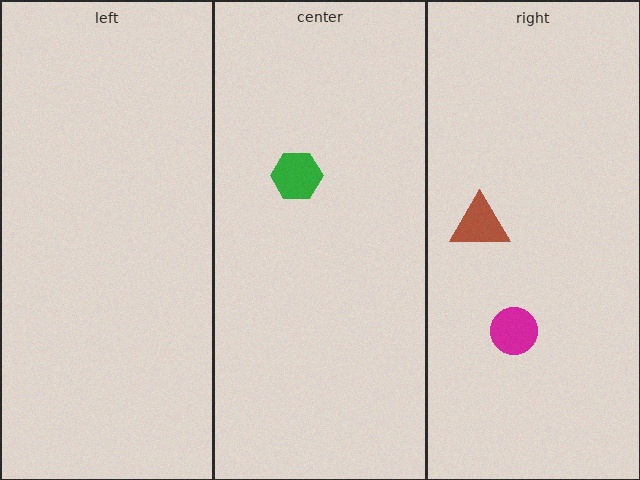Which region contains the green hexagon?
The center region.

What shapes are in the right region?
The brown triangle, the magenta circle.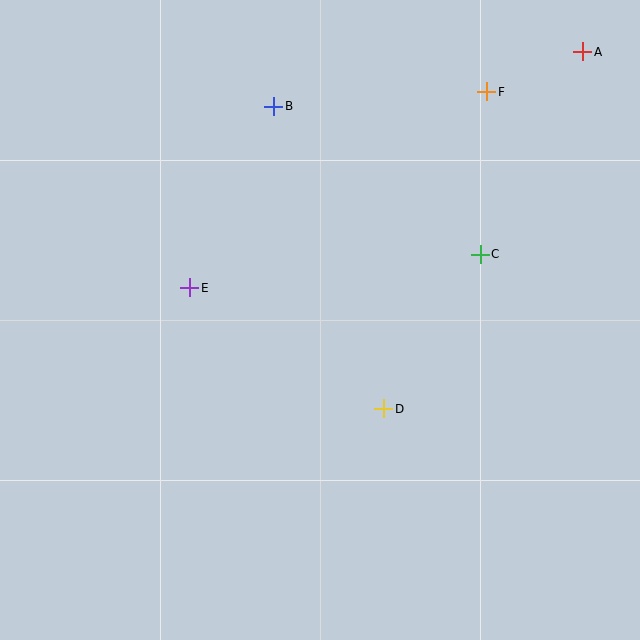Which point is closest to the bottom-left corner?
Point E is closest to the bottom-left corner.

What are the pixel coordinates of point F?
Point F is at (487, 92).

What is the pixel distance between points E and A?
The distance between E and A is 458 pixels.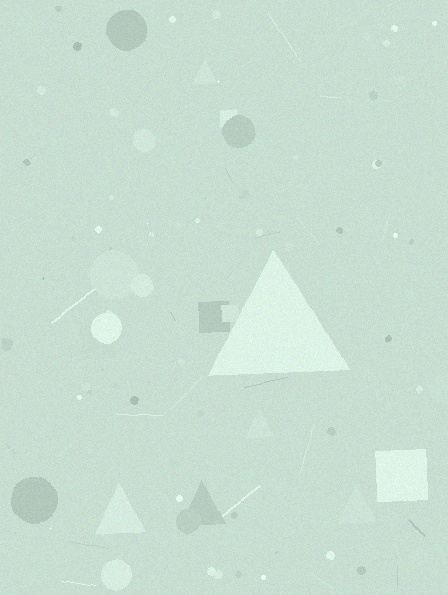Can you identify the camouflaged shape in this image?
The camouflaged shape is a triangle.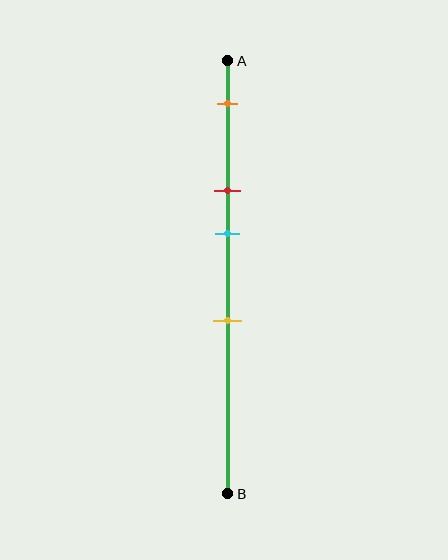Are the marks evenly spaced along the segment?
No, the marks are not evenly spaced.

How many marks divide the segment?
There are 4 marks dividing the segment.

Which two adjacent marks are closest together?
The red and cyan marks are the closest adjacent pair.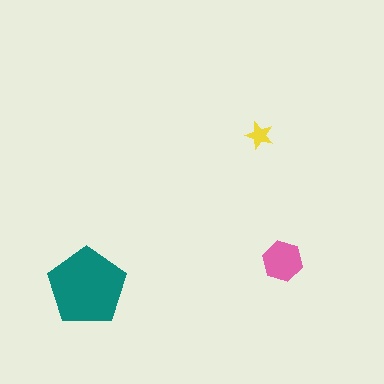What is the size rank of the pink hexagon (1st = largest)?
2nd.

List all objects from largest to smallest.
The teal pentagon, the pink hexagon, the yellow star.